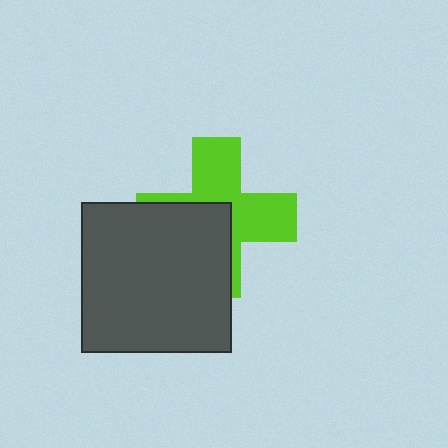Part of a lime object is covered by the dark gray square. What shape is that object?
It is a cross.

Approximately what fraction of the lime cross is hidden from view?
Roughly 45% of the lime cross is hidden behind the dark gray square.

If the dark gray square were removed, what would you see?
You would see the complete lime cross.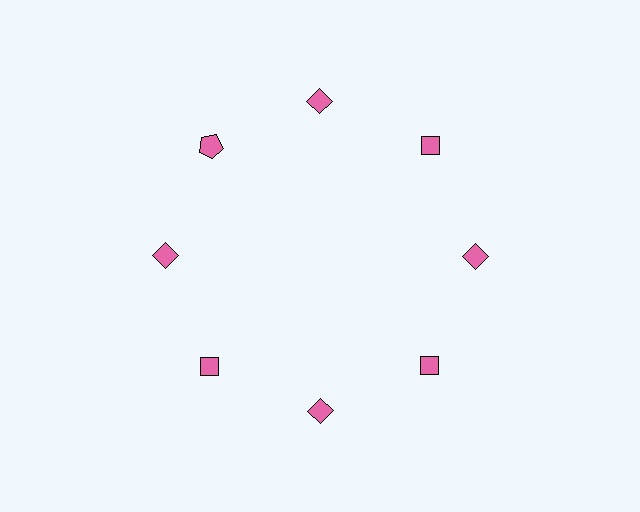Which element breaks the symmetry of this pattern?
The pink pentagon at roughly the 10 o'clock position breaks the symmetry. All other shapes are pink diamonds.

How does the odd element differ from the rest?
It has a different shape: pentagon instead of diamond.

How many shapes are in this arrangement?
There are 8 shapes arranged in a ring pattern.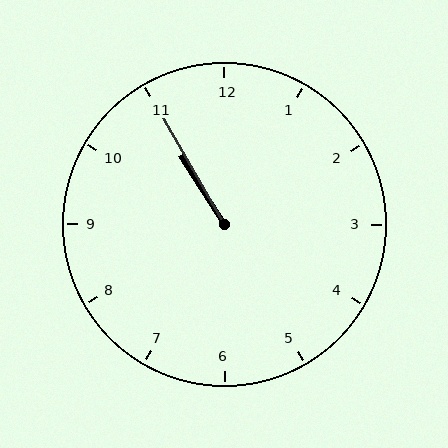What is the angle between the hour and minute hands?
Approximately 2 degrees.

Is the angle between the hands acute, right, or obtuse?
It is acute.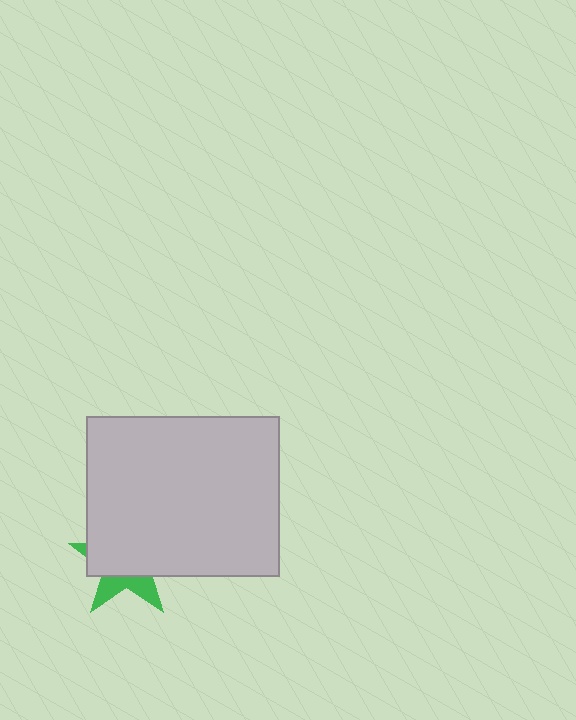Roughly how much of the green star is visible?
A small part of it is visible (roughly 32%).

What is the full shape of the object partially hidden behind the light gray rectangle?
The partially hidden object is a green star.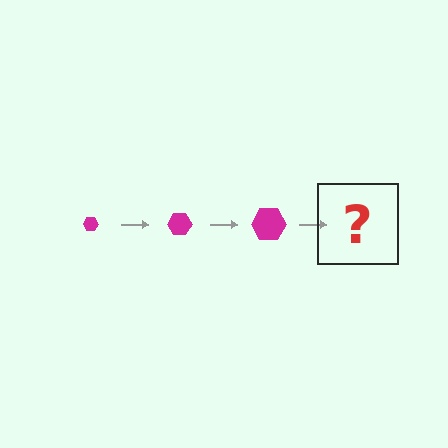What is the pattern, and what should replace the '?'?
The pattern is that the hexagon gets progressively larger each step. The '?' should be a magenta hexagon, larger than the previous one.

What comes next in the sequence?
The next element should be a magenta hexagon, larger than the previous one.